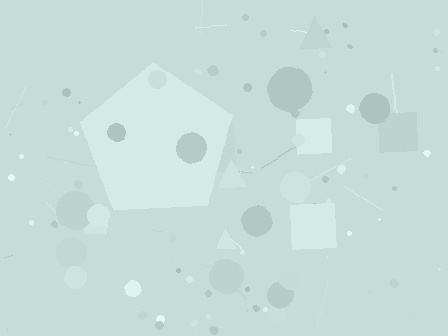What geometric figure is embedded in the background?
A pentagon is embedded in the background.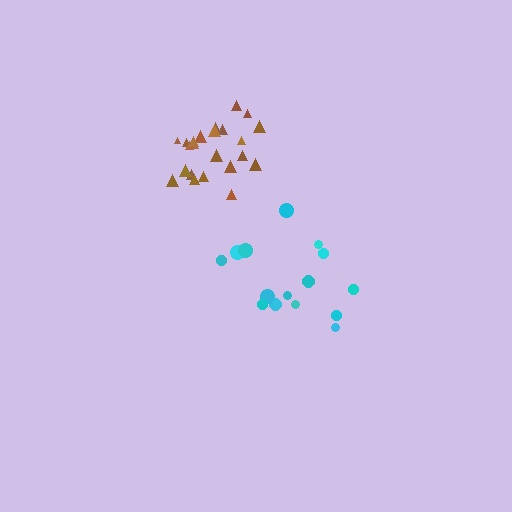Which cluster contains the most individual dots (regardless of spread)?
Brown (23).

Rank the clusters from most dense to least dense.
brown, cyan.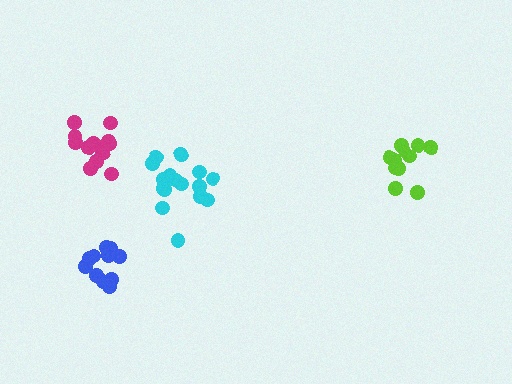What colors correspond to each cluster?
The clusters are colored: magenta, lime, blue, cyan.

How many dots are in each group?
Group 1: 13 dots, Group 2: 11 dots, Group 3: 12 dots, Group 4: 16 dots (52 total).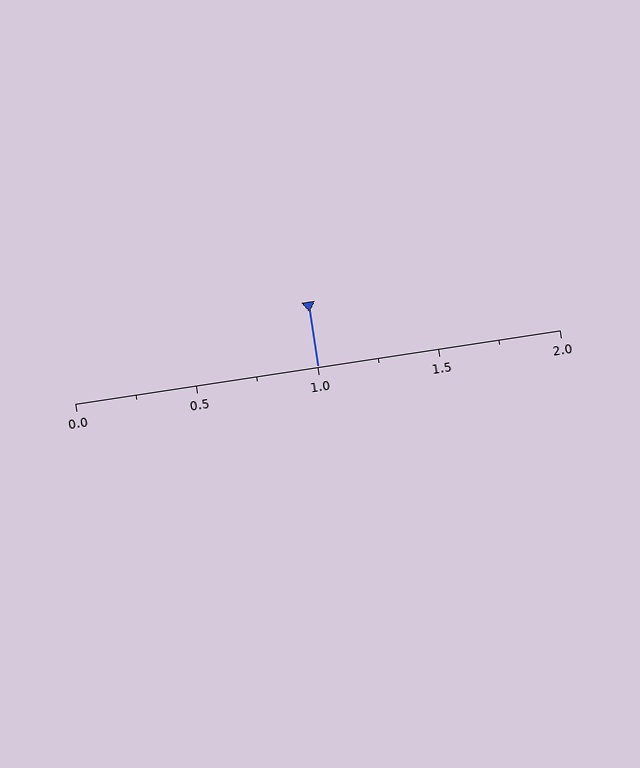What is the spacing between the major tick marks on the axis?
The major ticks are spaced 0.5 apart.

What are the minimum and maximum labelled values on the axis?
The axis runs from 0.0 to 2.0.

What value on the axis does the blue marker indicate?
The marker indicates approximately 1.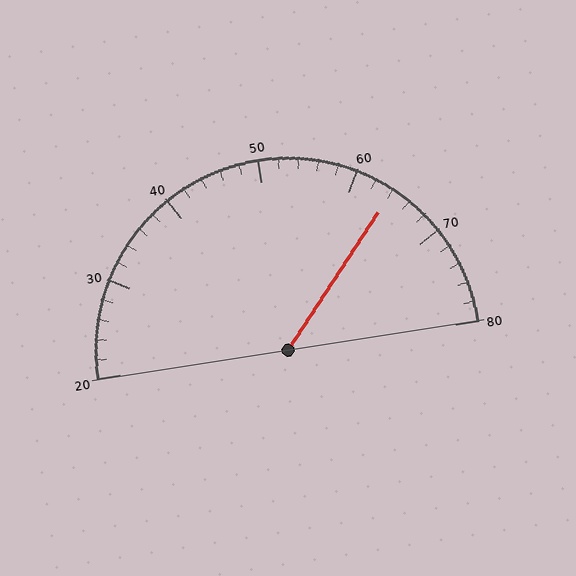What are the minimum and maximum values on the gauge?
The gauge ranges from 20 to 80.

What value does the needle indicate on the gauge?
The needle indicates approximately 64.